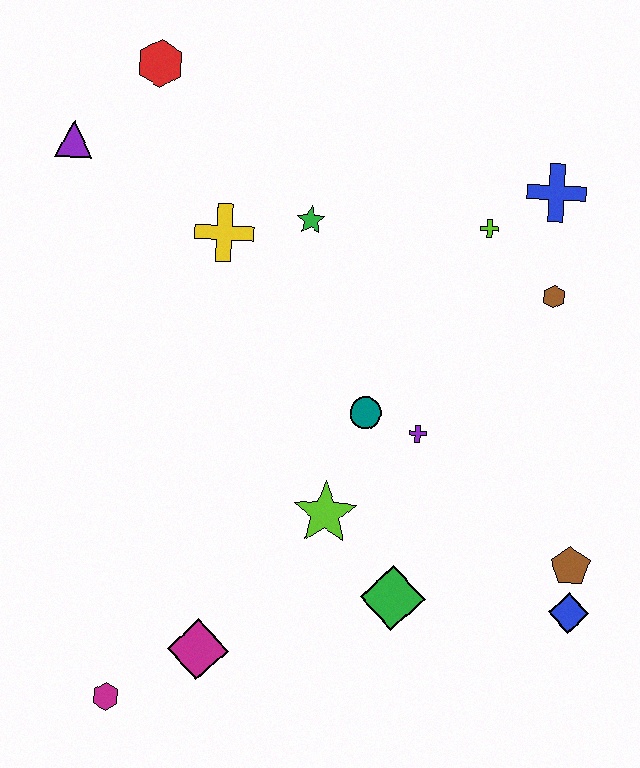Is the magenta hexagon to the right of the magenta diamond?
No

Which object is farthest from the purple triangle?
The blue diamond is farthest from the purple triangle.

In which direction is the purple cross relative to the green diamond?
The purple cross is above the green diamond.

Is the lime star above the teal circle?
No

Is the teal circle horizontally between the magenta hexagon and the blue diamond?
Yes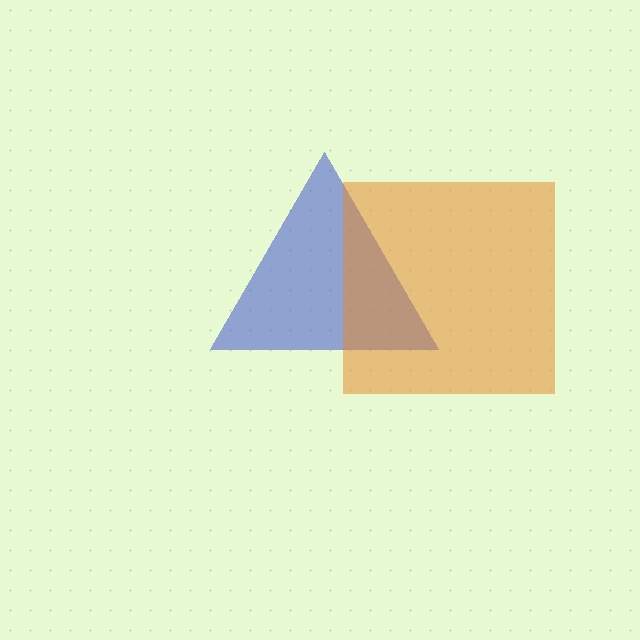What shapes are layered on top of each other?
The layered shapes are: a blue triangle, an orange square.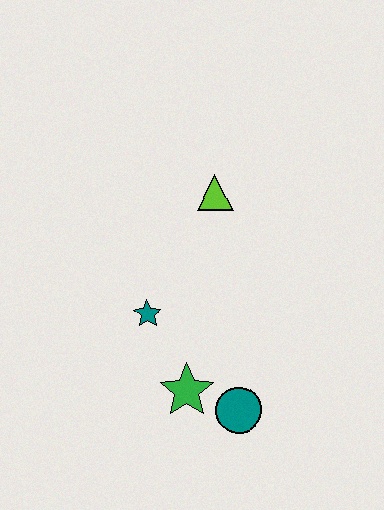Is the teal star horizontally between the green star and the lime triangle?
No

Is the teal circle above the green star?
No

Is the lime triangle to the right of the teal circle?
No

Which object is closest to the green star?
The teal circle is closest to the green star.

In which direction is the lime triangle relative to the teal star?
The lime triangle is above the teal star.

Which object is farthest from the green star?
The lime triangle is farthest from the green star.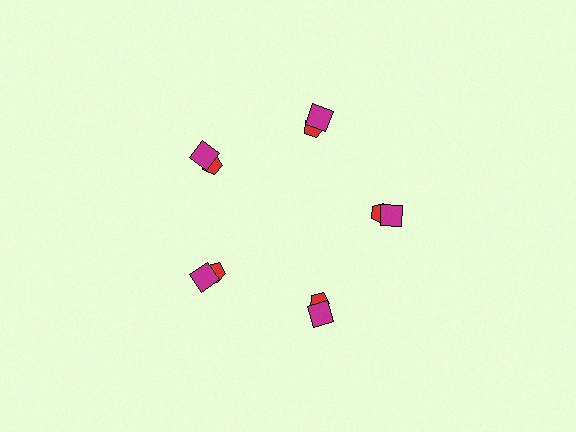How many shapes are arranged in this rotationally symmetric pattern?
There are 10 shapes, arranged in 5 groups of 2.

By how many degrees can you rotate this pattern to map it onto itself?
The pattern maps onto itself every 72 degrees of rotation.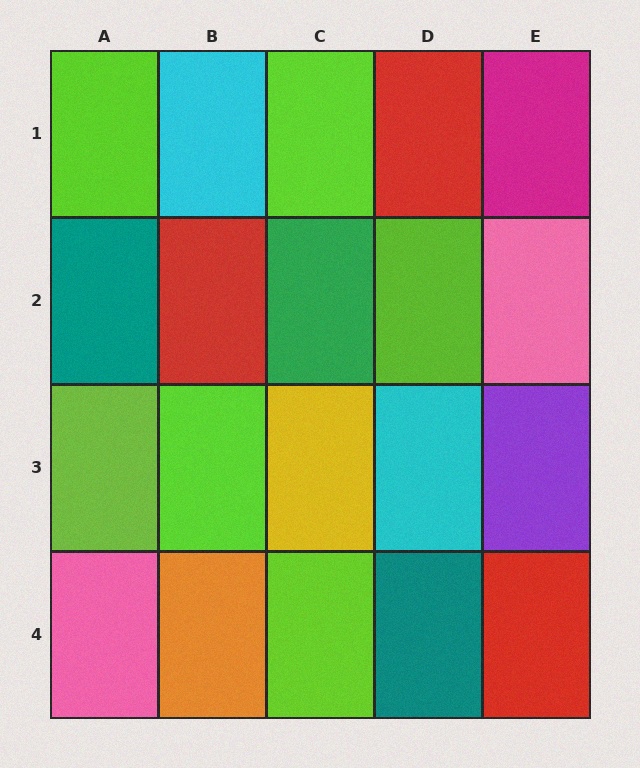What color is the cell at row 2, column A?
Teal.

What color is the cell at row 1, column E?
Magenta.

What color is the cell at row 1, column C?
Lime.